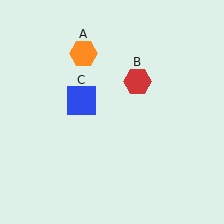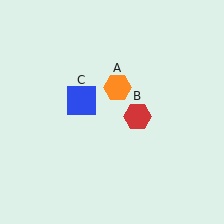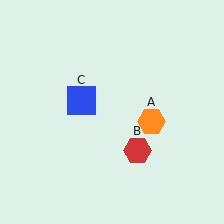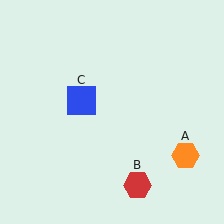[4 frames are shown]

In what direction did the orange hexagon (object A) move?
The orange hexagon (object A) moved down and to the right.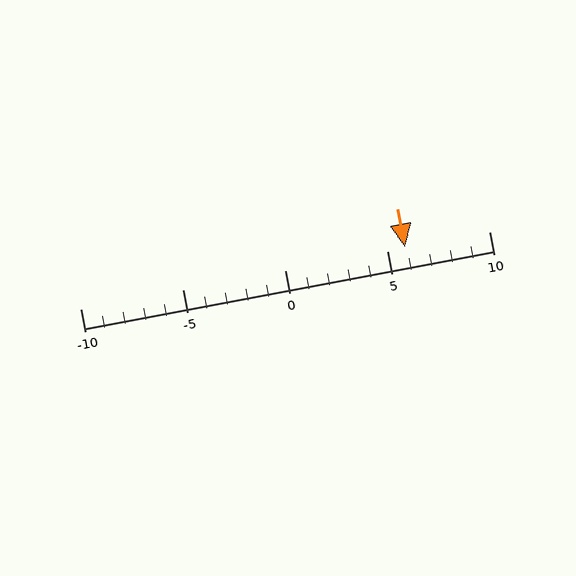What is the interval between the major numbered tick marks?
The major tick marks are spaced 5 units apart.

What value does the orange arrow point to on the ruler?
The orange arrow points to approximately 6.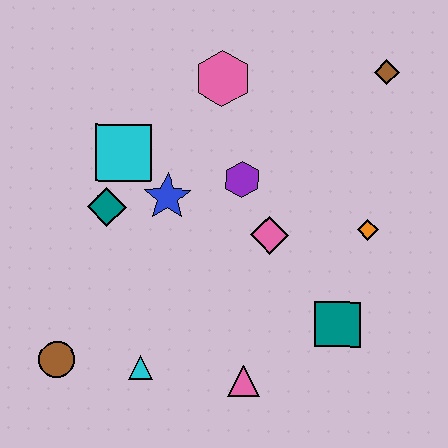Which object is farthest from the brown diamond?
The brown circle is farthest from the brown diamond.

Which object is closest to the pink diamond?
The purple hexagon is closest to the pink diamond.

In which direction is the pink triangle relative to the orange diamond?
The pink triangle is below the orange diamond.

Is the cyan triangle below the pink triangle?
No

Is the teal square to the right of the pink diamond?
Yes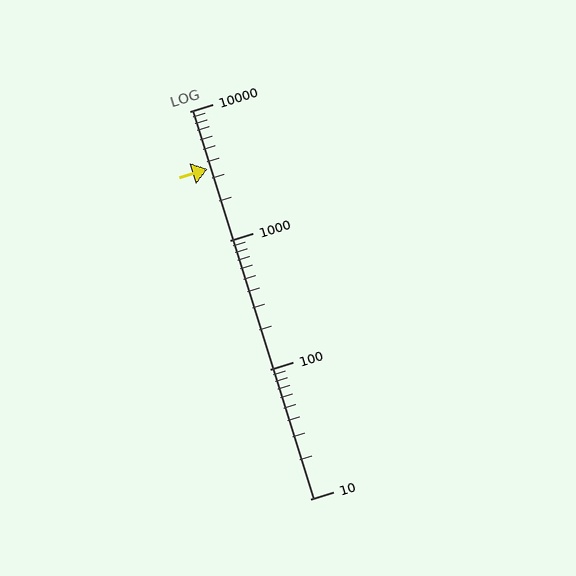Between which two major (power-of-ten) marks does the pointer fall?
The pointer is between 1000 and 10000.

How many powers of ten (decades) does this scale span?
The scale spans 3 decades, from 10 to 10000.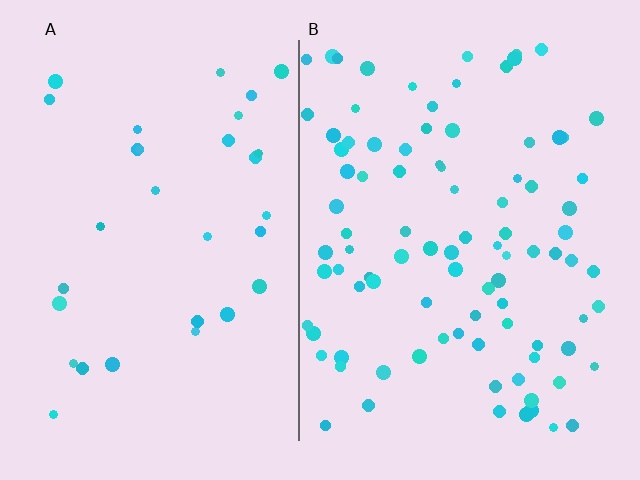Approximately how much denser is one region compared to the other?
Approximately 2.9× — region B over region A.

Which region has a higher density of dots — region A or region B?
B (the right).